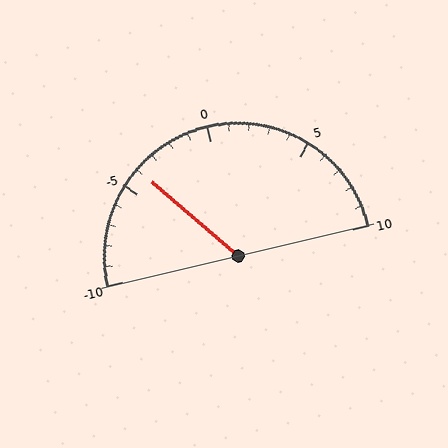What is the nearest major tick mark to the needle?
The nearest major tick mark is -5.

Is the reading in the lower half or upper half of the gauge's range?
The reading is in the lower half of the range (-10 to 10).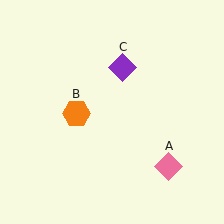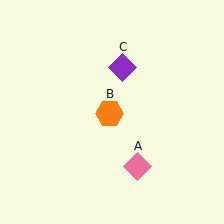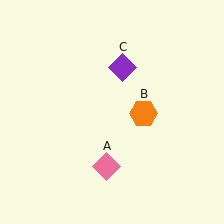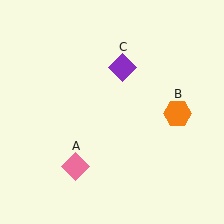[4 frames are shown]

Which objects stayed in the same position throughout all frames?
Purple diamond (object C) remained stationary.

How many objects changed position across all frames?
2 objects changed position: pink diamond (object A), orange hexagon (object B).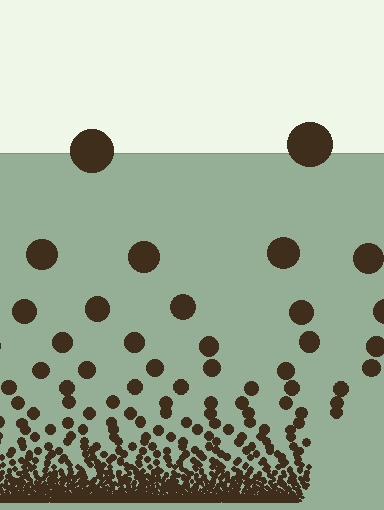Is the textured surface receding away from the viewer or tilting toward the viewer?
The surface appears to tilt toward the viewer. Texture elements get larger and sparser toward the top.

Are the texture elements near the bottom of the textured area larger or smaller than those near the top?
Smaller. The gradient is inverted — elements near the bottom are smaller and denser.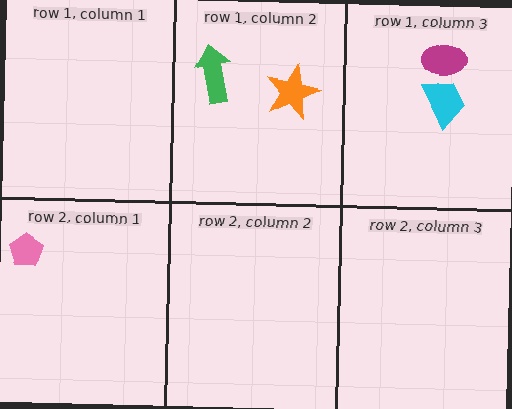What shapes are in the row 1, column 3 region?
The magenta ellipse, the cyan trapezoid.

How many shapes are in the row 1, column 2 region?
2.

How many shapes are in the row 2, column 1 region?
1.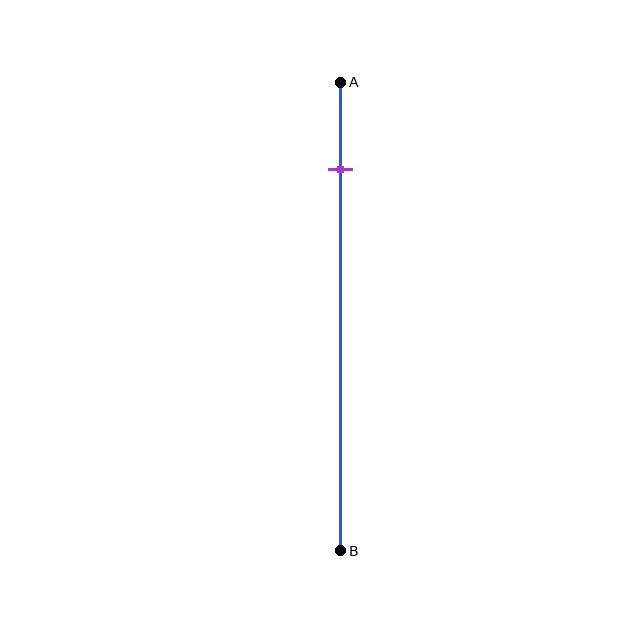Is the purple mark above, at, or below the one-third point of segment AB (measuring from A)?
The purple mark is above the one-third point of segment AB.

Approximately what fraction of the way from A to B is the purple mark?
The purple mark is approximately 20% of the way from A to B.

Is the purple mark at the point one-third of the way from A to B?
No, the mark is at about 20% from A, not at the 33% one-third point.